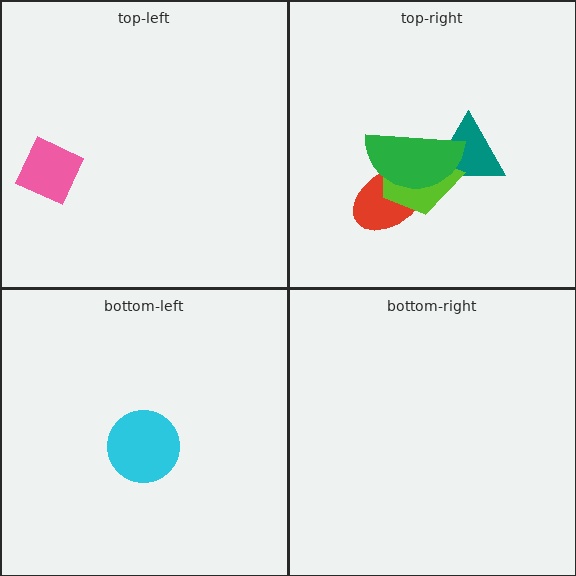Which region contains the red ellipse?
The top-right region.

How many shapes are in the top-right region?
4.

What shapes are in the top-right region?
The teal triangle, the red ellipse, the lime trapezoid, the green semicircle.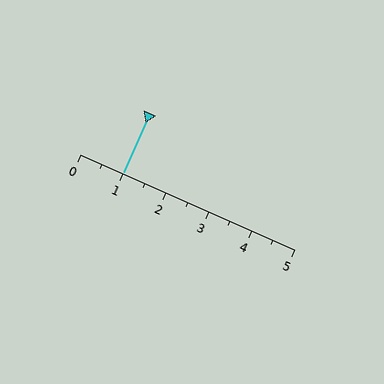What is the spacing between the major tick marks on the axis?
The major ticks are spaced 1 apart.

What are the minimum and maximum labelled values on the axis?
The axis runs from 0 to 5.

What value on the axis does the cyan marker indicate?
The marker indicates approximately 1.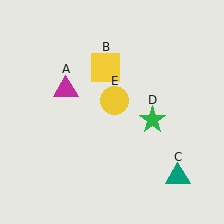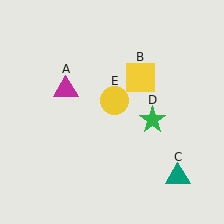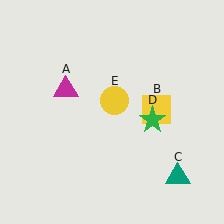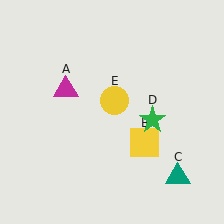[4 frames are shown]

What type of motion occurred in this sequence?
The yellow square (object B) rotated clockwise around the center of the scene.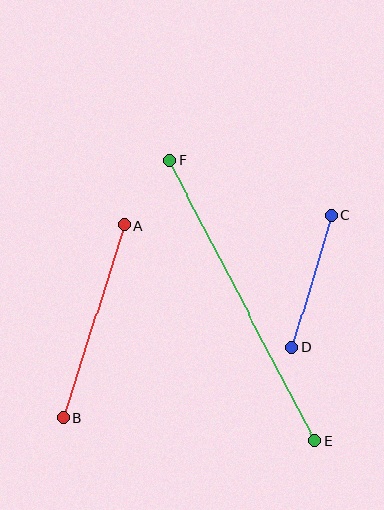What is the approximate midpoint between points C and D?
The midpoint is at approximately (312, 281) pixels.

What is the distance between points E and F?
The distance is approximately 316 pixels.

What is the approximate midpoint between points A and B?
The midpoint is at approximately (94, 321) pixels.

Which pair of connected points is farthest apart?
Points E and F are farthest apart.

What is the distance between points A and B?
The distance is approximately 202 pixels.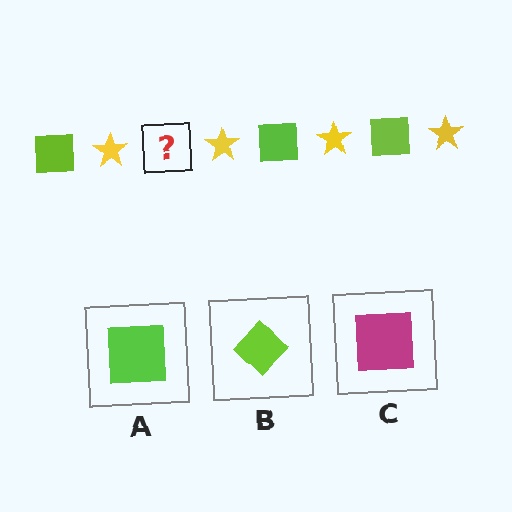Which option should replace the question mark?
Option A.